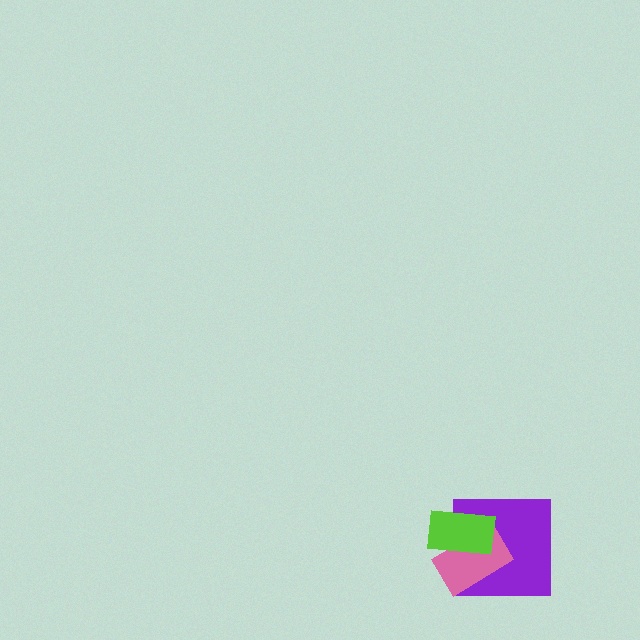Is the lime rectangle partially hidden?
No, no other shape covers it.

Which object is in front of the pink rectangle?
The lime rectangle is in front of the pink rectangle.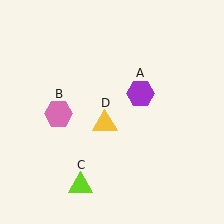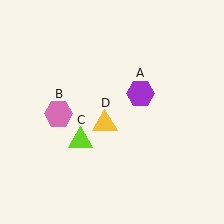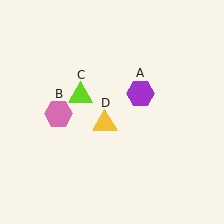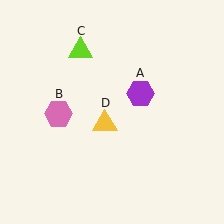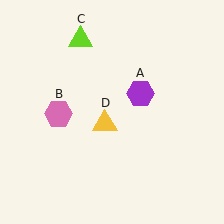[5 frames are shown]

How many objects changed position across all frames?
1 object changed position: lime triangle (object C).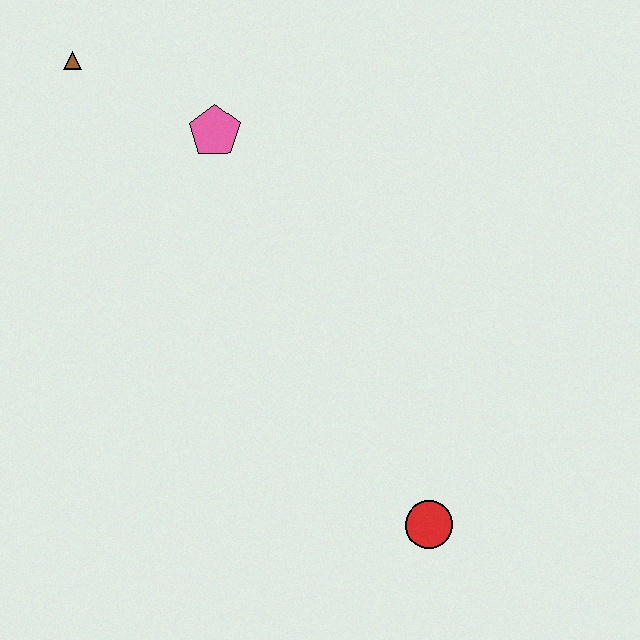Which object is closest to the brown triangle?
The pink pentagon is closest to the brown triangle.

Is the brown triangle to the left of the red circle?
Yes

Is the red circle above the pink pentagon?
No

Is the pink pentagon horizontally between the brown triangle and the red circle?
Yes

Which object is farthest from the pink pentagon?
The red circle is farthest from the pink pentagon.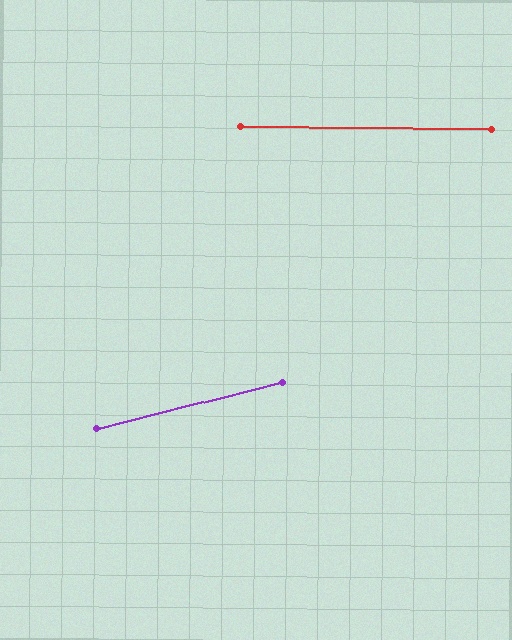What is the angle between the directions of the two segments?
Approximately 15 degrees.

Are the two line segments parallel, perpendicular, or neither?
Neither parallel nor perpendicular — they differ by about 15°.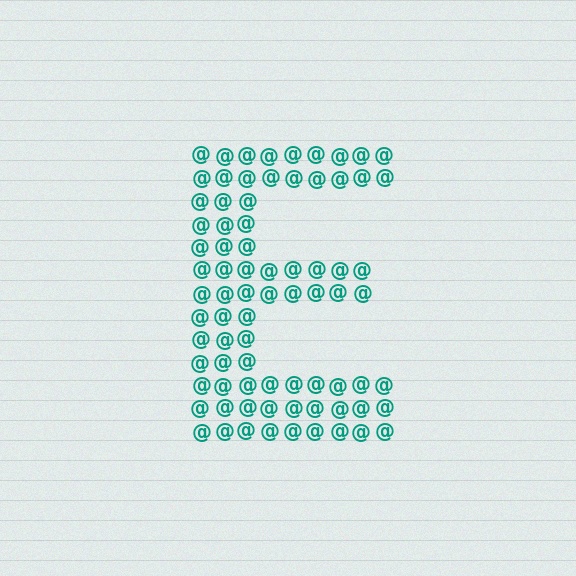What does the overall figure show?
The overall figure shows the letter E.